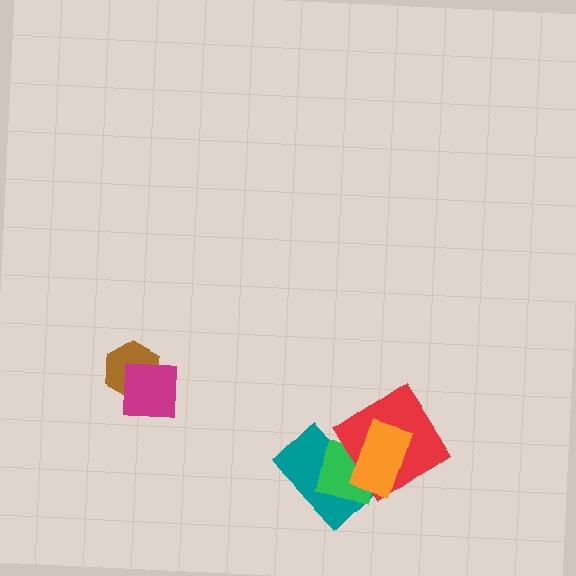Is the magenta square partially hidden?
No, no other shape covers it.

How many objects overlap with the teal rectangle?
3 objects overlap with the teal rectangle.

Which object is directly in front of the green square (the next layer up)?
The red diamond is directly in front of the green square.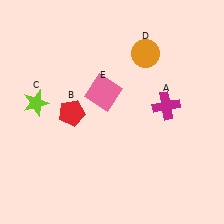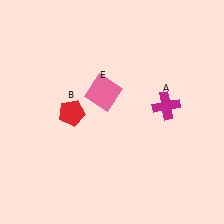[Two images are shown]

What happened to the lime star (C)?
The lime star (C) was removed in Image 2. It was in the top-left area of Image 1.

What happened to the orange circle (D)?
The orange circle (D) was removed in Image 2. It was in the top-right area of Image 1.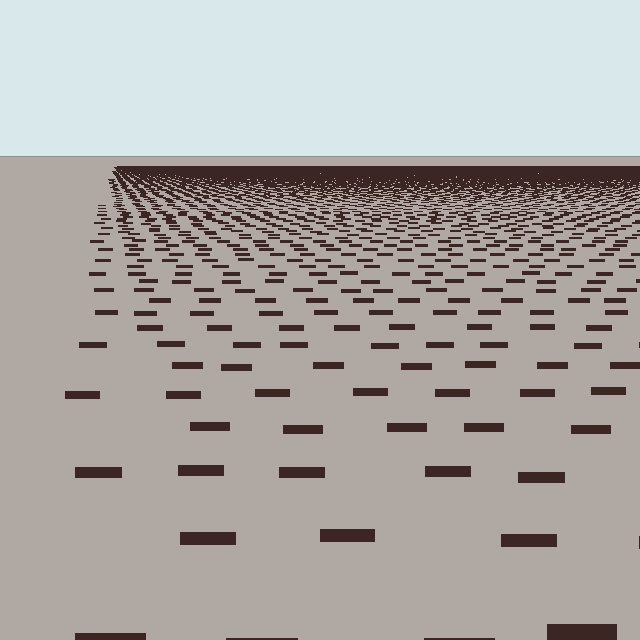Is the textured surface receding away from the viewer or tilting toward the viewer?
The surface is receding away from the viewer. Texture elements get smaller and denser toward the top.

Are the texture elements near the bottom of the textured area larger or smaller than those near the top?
Larger. Near the bottom, elements are closer to the viewer and appear at a bigger on-screen size.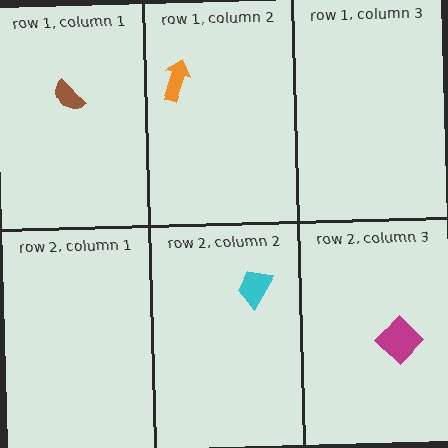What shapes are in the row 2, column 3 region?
The magenta diamond.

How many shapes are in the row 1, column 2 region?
1.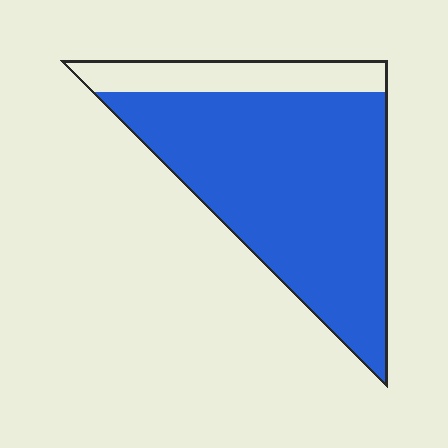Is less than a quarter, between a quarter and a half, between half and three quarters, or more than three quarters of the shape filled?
More than three quarters.